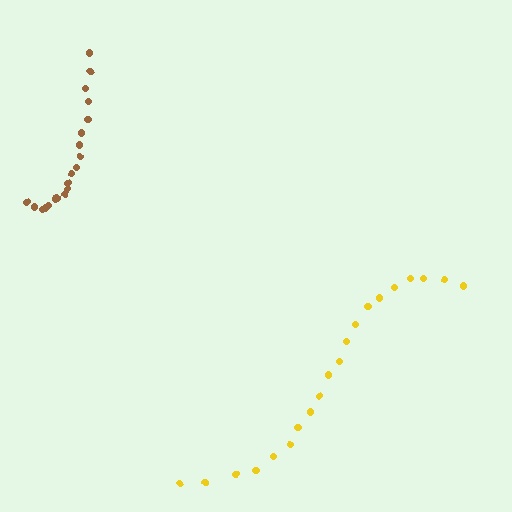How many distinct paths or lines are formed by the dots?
There are 2 distinct paths.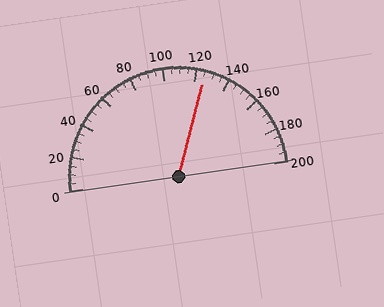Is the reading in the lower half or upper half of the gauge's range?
The reading is in the upper half of the range (0 to 200).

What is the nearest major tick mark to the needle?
The nearest major tick mark is 120.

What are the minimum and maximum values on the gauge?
The gauge ranges from 0 to 200.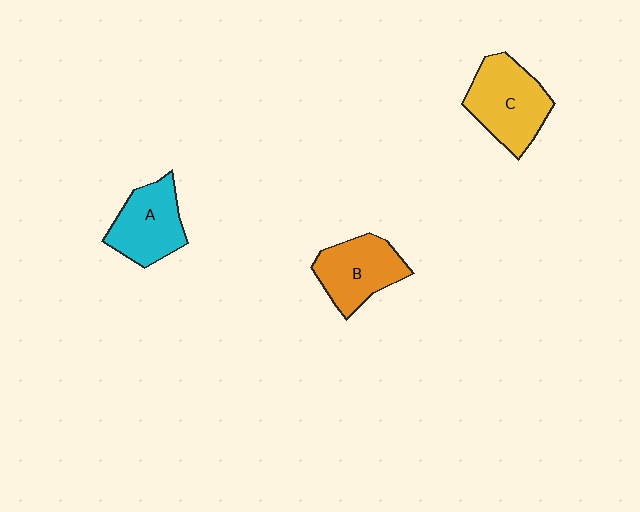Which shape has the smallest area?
Shape A (cyan).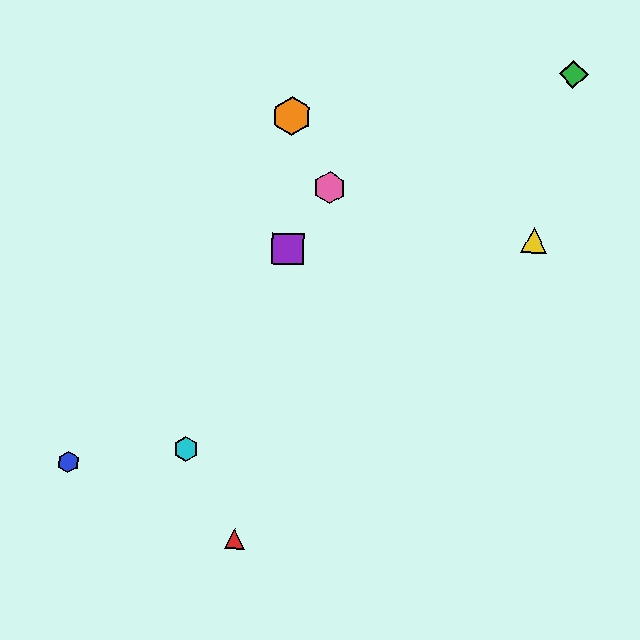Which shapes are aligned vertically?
The purple square, the orange hexagon are aligned vertically.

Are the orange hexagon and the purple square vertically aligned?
Yes, both are at x≈292.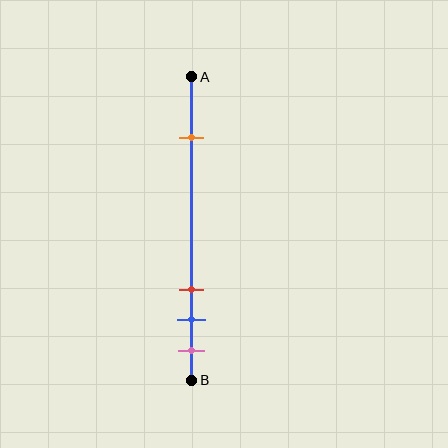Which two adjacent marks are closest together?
The blue and pink marks are the closest adjacent pair.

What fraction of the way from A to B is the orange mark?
The orange mark is approximately 20% (0.2) of the way from A to B.